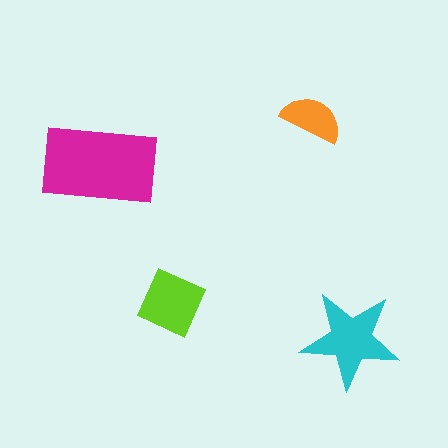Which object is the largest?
The magenta rectangle.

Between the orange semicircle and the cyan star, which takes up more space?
The cyan star.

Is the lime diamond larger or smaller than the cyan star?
Smaller.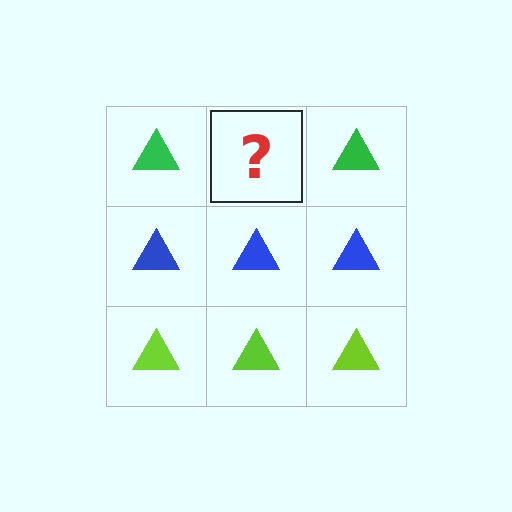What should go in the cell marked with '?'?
The missing cell should contain a green triangle.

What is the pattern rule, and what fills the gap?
The rule is that each row has a consistent color. The gap should be filled with a green triangle.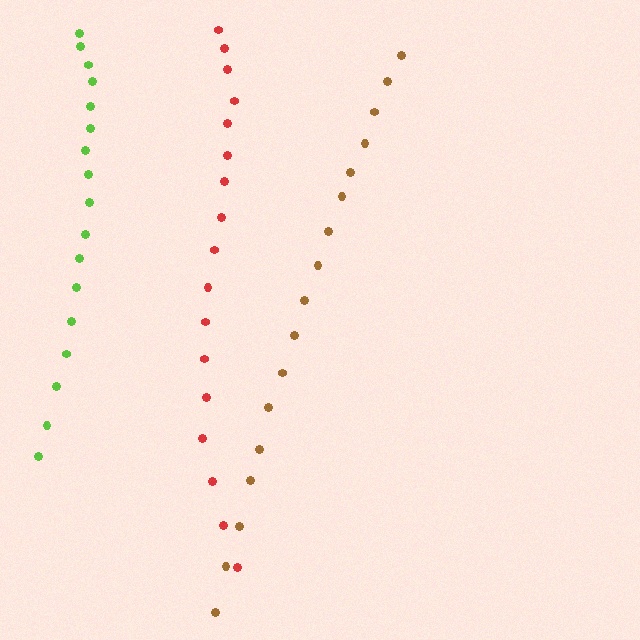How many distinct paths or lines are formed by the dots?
There are 3 distinct paths.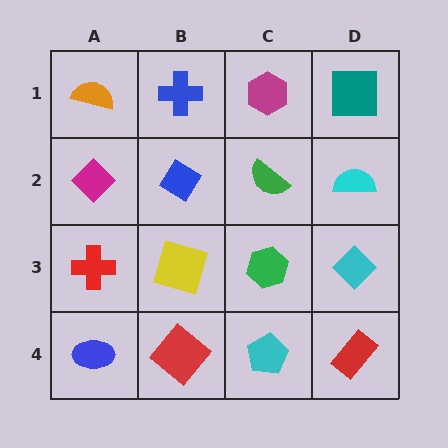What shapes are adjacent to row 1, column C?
A green semicircle (row 2, column C), a blue cross (row 1, column B), a teal square (row 1, column D).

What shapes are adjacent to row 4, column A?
A red cross (row 3, column A), a red diamond (row 4, column B).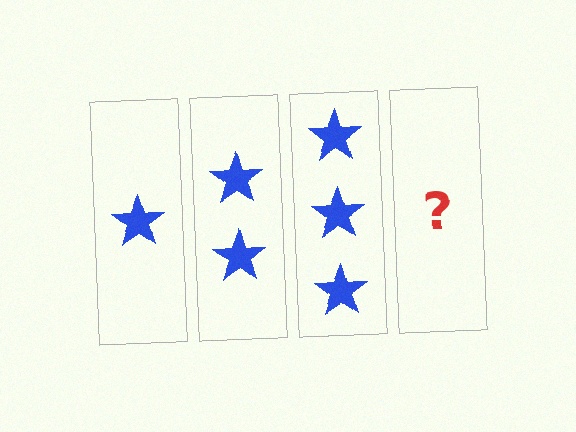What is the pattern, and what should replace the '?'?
The pattern is that each step adds one more star. The '?' should be 4 stars.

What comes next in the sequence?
The next element should be 4 stars.